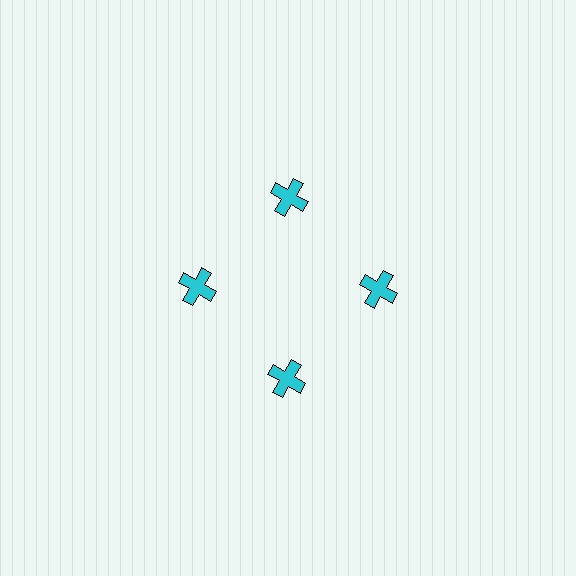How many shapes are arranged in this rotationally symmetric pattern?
There are 4 shapes, arranged in 4 groups of 1.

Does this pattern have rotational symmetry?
Yes, this pattern has 4-fold rotational symmetry. It looks the same after rotating 90 degrees around the center.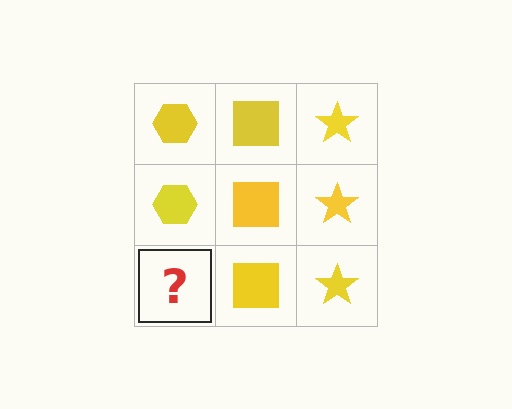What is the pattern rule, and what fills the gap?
The rule is that each column has a consistent shape. The gap should be filled with a yellow hexagon.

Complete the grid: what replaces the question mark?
The question mark should be replaced with a yellow hexagon.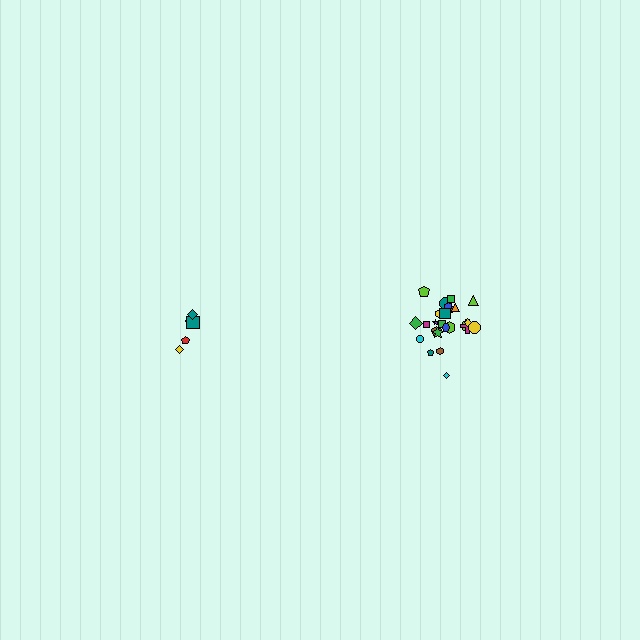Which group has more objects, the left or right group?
The right group.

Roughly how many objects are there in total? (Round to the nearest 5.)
Roughly 30 objects in total.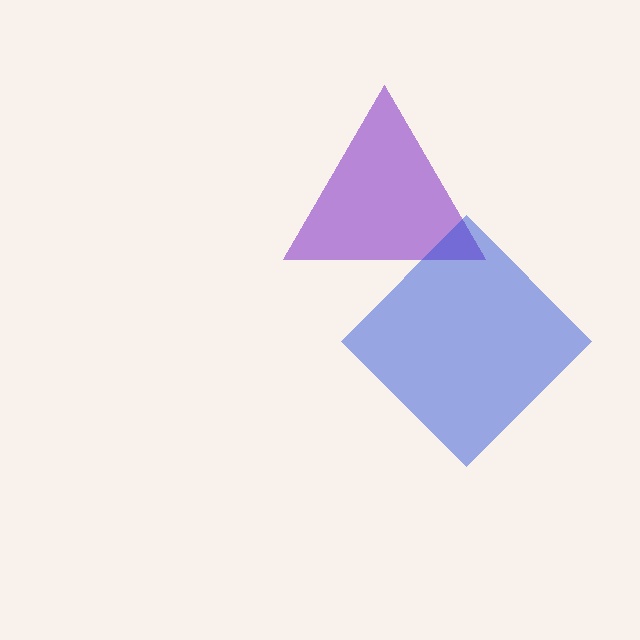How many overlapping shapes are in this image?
There are 2 overlapping shapes in the image.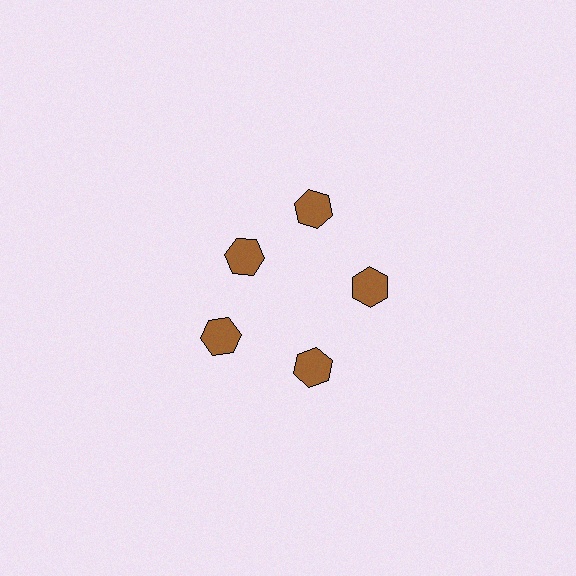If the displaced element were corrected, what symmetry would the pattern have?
It would have 5-fold rotational symmetry — the pattern would map onto itself every 72 degrees.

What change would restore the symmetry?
The symmetry would be restored by moving it outward, back onto the ring so that all 5 hexagons sit at equal angles and equal distance from the center.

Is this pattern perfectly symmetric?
No. The 5 brown hexagons are arranged in a ring, but one element near the 10 o'clock position is pulled inward toward the center, breaking the 5-fold rotational symmetry.